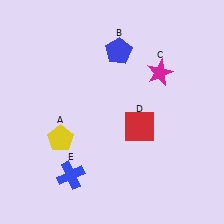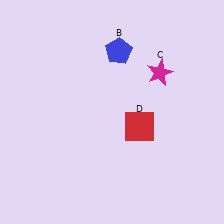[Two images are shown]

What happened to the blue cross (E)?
The blue cross (E) was removed in Image 2. It was in the bottom-left area of Image 1.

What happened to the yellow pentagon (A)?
The yellow pentagon (A) was removed in Image 2. It was in the bottom-left area of Image 1.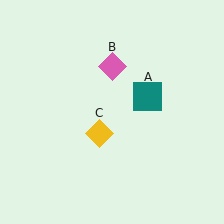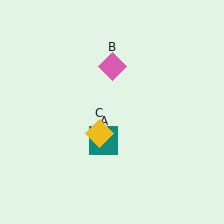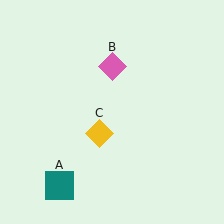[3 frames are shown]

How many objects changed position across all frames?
1 object changed position: teal square (object A).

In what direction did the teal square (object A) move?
The teal square (object A) moved down and to the left.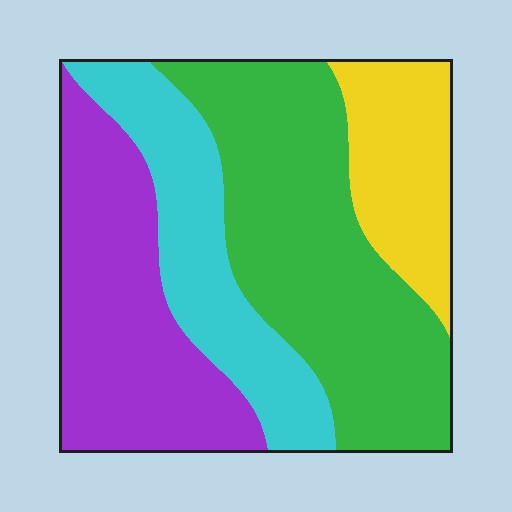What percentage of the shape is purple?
Purple takes up between a quarter and a half of the shape.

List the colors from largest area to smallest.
From largest to smallest: green, purple, cyan, yellow.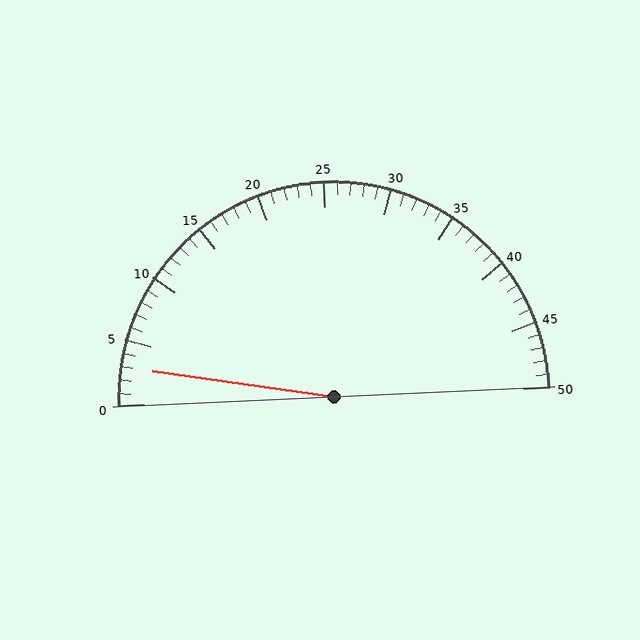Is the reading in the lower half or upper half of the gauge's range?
The reading is in the lower half of the range (0 to 50).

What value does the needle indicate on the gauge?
The needle indicates approximately 3.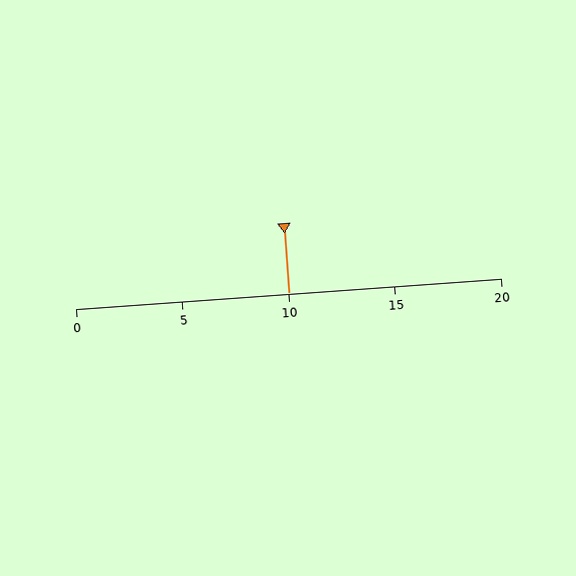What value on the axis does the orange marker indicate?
The marker indicates approximately 10.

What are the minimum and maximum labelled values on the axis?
The axis runs from 0 to 20.